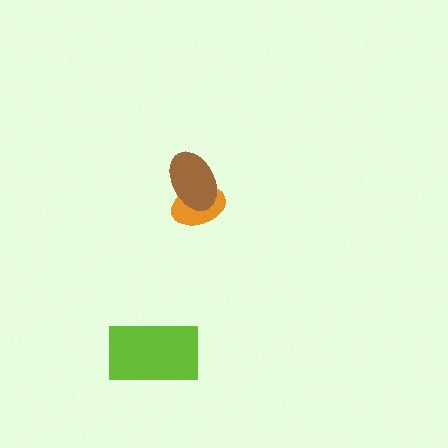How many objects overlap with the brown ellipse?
1 object overlaps with the brown ellipse.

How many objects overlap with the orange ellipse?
1 object overlaps with the orange ellipse.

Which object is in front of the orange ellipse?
The brown ellipse is in front of the orange ellipse.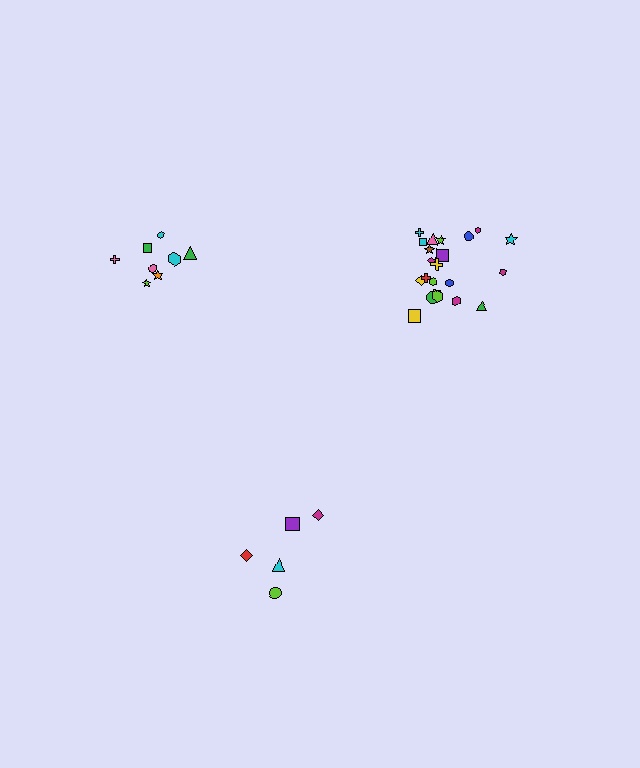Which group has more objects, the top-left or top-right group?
The top-right group.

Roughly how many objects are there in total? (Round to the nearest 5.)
Roughly 35 objects in total.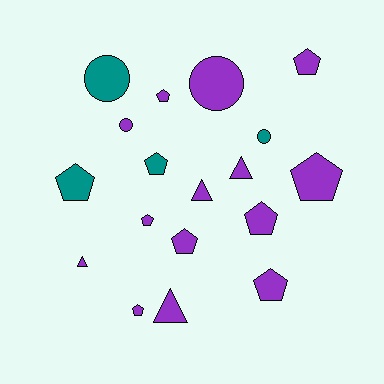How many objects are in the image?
There are 18 objects.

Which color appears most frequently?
Purple, with 14 objects.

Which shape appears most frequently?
Pentagon, with 10 objects.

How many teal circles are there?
There are 2 teal circles.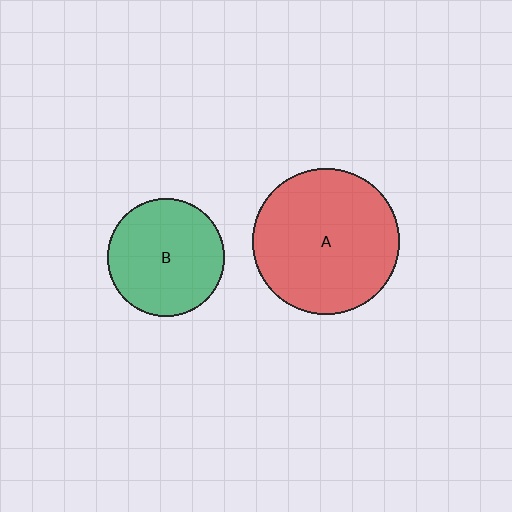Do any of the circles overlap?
No, none of the circles overlap.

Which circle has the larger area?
Circle A (red).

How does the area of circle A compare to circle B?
Approximately 1.6 times.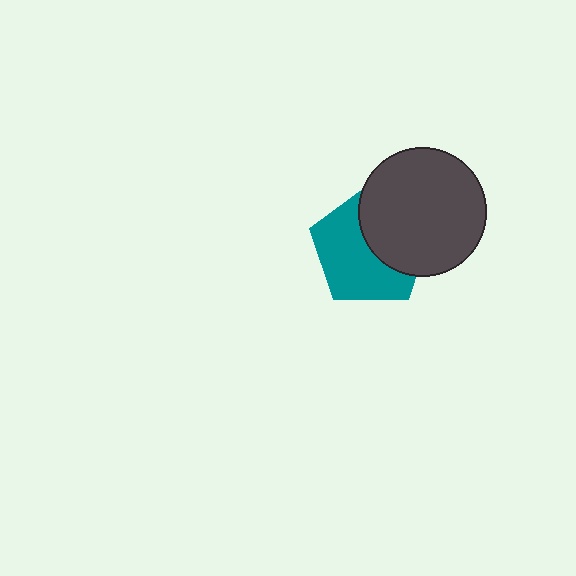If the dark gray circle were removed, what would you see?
You would see the complete teal pentagon.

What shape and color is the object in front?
The object in front is a dark gray circle.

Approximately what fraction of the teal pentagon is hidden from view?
Roughly 42% of the teal pentagon is hidden behind the dark gray circle.